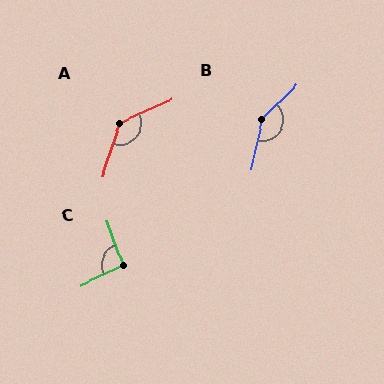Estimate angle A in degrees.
Approximately 132 degrees.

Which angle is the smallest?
C, at approximately 95 degrees.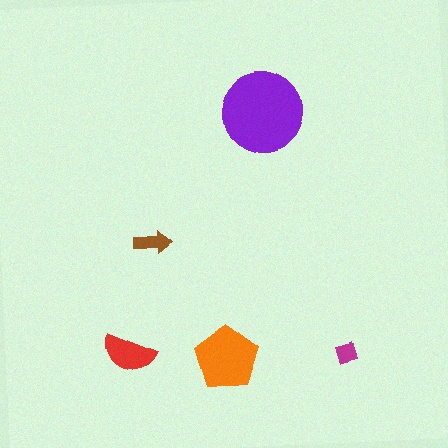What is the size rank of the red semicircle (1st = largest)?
3rd.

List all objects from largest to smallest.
The purple circle, the orange pentagon, the red semicircle, the brown arrow, the magenta diamond.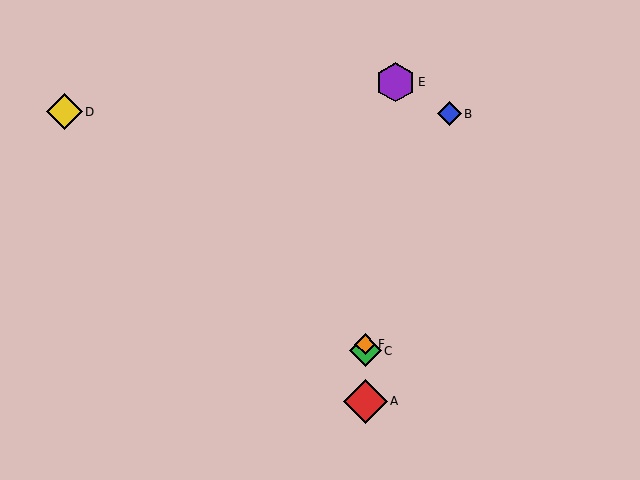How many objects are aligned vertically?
3 objects (A, C, F) are aligned vertically.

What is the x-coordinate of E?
Object E is at x≈396.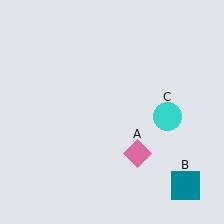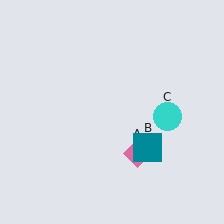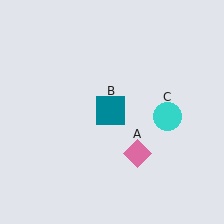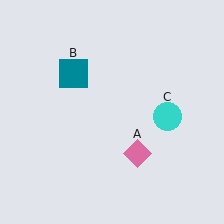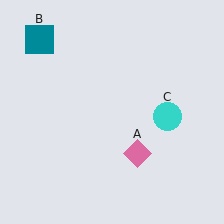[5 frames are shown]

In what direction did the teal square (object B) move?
The teal square (object B) moved up and to the left.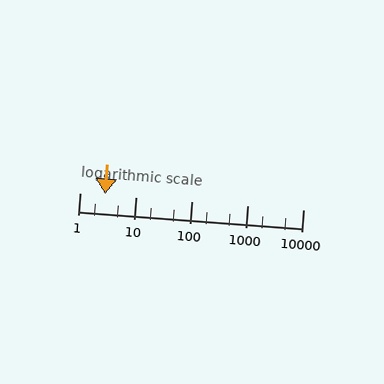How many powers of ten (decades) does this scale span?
The scale spans 4 decades, from 1 to 10000.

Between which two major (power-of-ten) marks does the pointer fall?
The pointer is between 1 and 10.